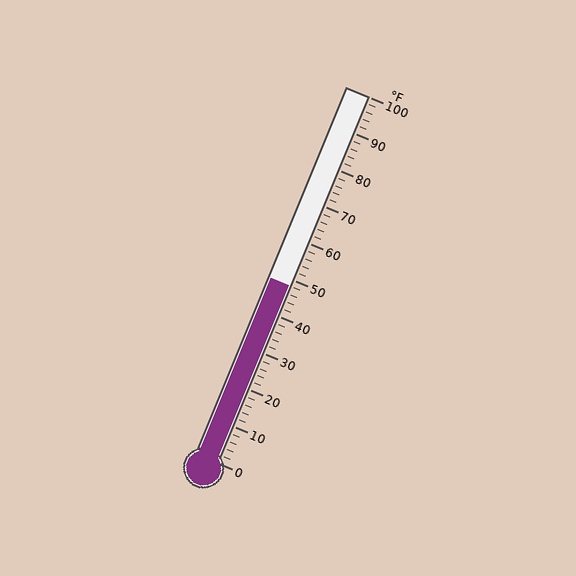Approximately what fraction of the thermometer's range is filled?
The thermometer is filled to approximately 50% of its range.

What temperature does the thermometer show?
The thermometer shows approximately 48°F.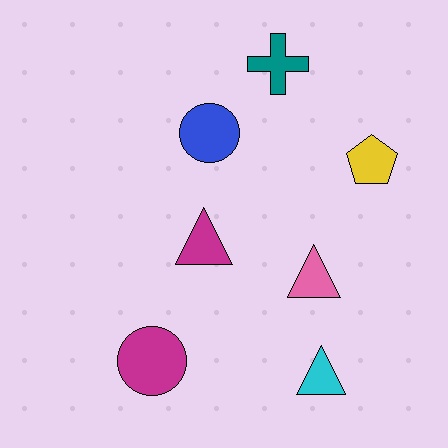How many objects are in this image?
There are 7 objects.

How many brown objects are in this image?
There are no brown objects.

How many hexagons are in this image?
There are no hexagons.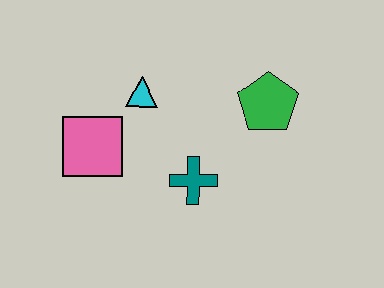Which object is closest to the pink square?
The cyan triangle is closest to the pink square.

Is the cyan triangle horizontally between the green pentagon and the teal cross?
No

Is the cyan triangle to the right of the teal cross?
No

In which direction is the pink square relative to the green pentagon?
The pink square is to the left of the green pentagon.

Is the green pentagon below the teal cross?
No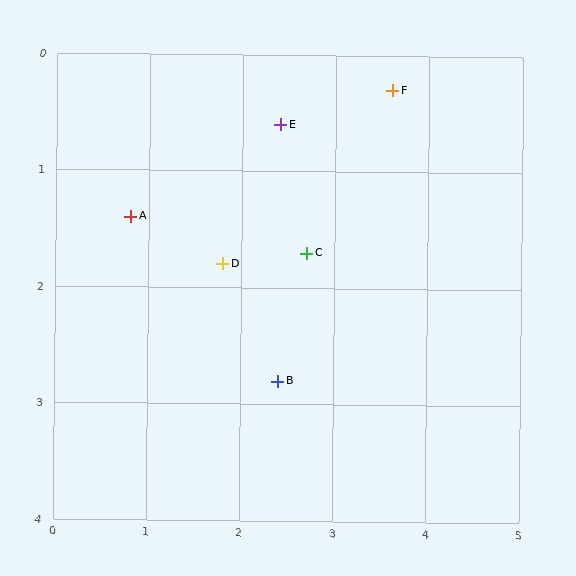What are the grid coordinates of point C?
Point C is at approximately (2.7, 1.7).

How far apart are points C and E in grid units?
Points C and E are about 1.1 grid units apart.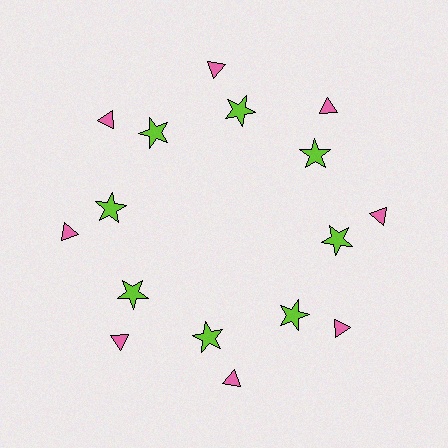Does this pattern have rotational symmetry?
Yes, this pattern has 8-fold rotational symmetry. It looks the same after rotating 45 degrees around the center.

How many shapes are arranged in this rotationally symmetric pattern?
There are 16 shapes, arranged in 8 groups of 2.